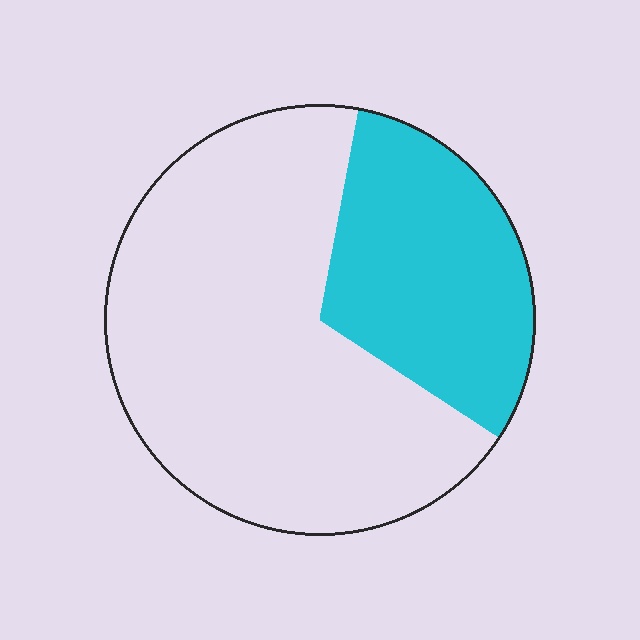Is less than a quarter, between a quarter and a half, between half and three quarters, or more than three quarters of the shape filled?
Between a quarter and a half.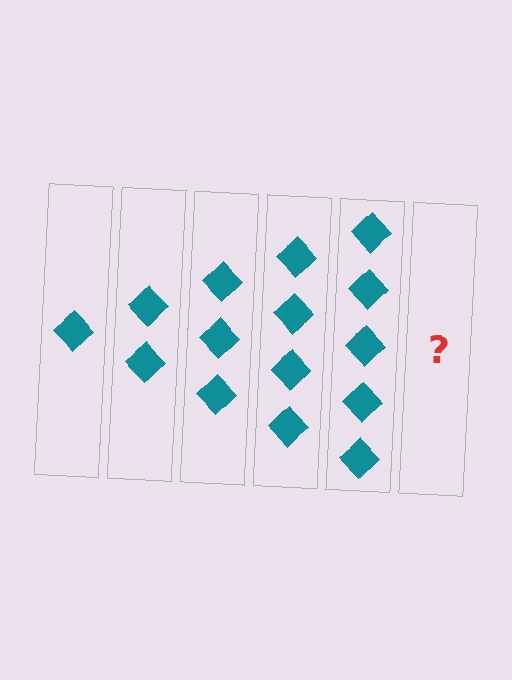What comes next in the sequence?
The next element should be 6 diamonds.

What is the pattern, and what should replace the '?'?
The pattern is that each step adds one more diamond. The '?' should be 6 diamonds.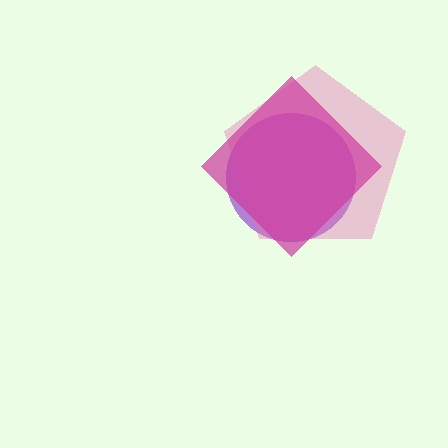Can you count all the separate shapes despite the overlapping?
Yes, there are 3 separate shapes.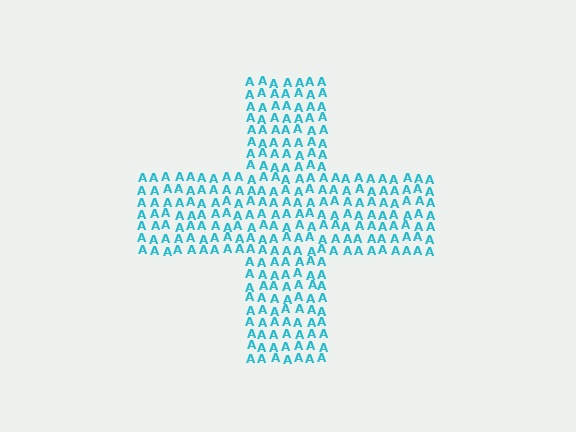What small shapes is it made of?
It is made of small letter A's.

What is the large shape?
The large shape is a cross.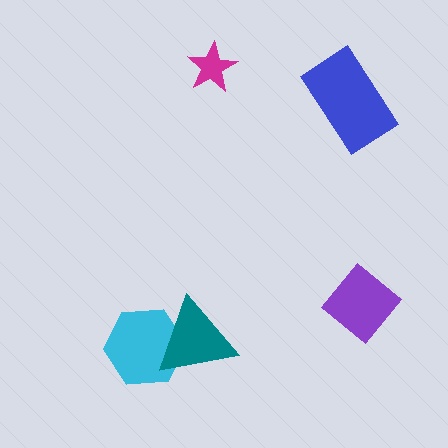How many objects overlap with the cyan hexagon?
1 object overlaps with the cyan hexagon.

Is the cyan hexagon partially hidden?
Yes, it is partially covered by another shape.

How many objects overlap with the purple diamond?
0 objects overlap with the purple diamond.